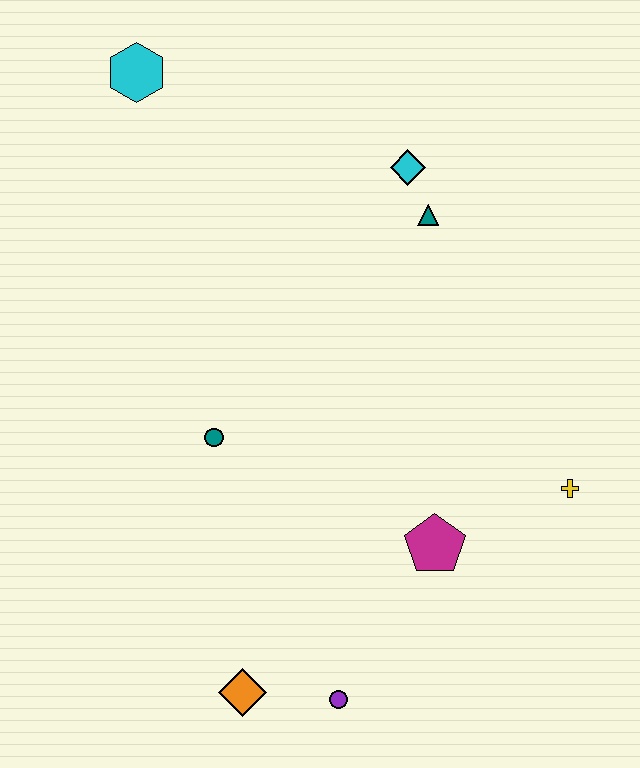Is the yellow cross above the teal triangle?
No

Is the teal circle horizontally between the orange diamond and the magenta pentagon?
No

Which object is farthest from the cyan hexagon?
The purple circle is farthest from the cyan hexagon.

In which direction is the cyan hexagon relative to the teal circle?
The cyan hexagon is above the teal circle.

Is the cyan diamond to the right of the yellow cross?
No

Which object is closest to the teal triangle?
The cyan diamond is closest to the teal triangle.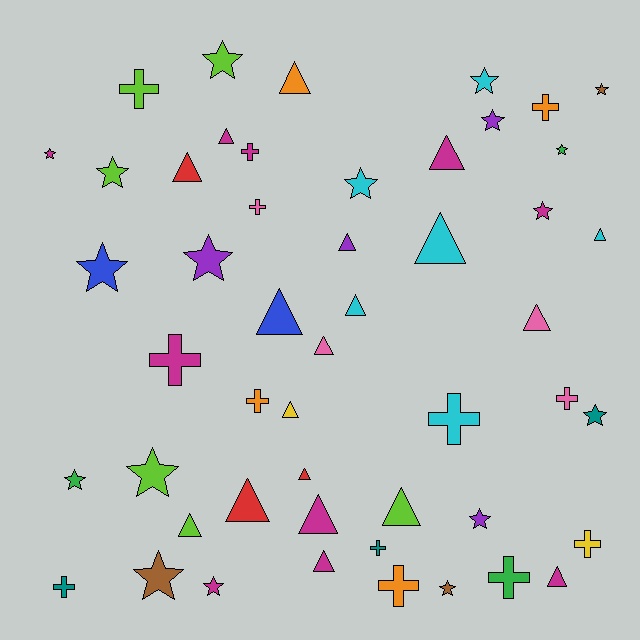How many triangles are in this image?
There are 19 triangles.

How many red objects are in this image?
There are 3 red objects.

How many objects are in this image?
There are 50 objects.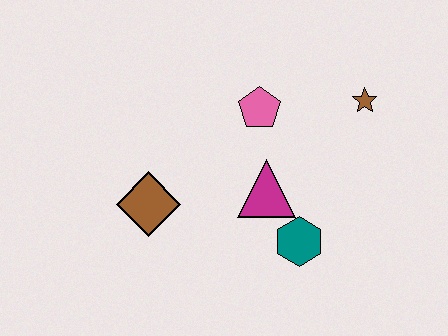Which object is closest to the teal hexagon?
The magenta triangle is closest to the teal hexagon.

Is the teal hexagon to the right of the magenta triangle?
Yes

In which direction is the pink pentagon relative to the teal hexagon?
The pink pentagon is above the teal hexagon.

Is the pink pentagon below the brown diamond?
No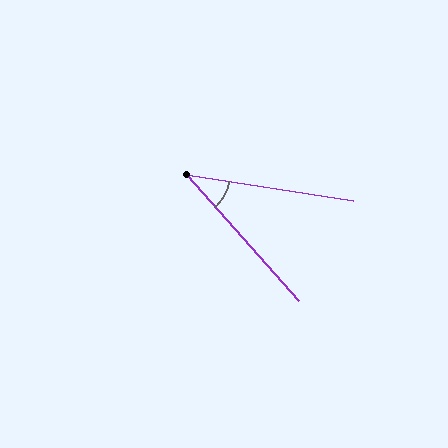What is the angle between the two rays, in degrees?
Approximately 40 degrees.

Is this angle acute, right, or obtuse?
It is acute.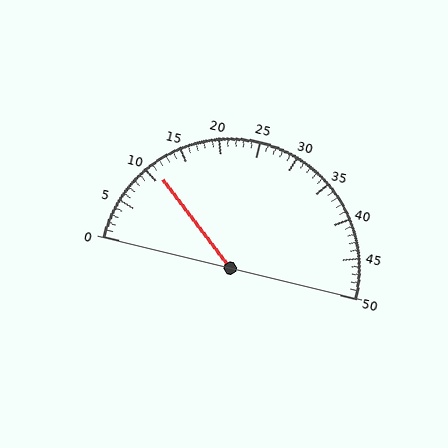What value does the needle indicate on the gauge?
The needle indicates approximately 11.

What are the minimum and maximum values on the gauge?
The gauge ranges from 0 to 50.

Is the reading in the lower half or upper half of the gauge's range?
The reading is in the lower half of the range (0 to 50).